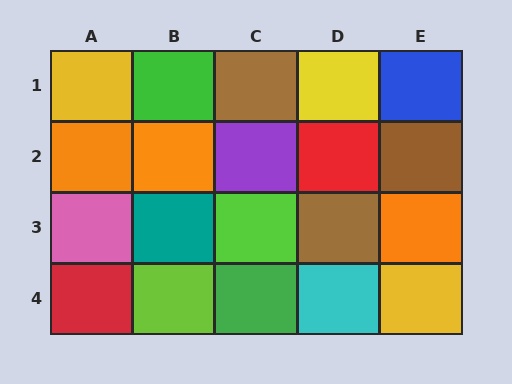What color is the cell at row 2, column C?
Purple.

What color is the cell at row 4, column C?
Green.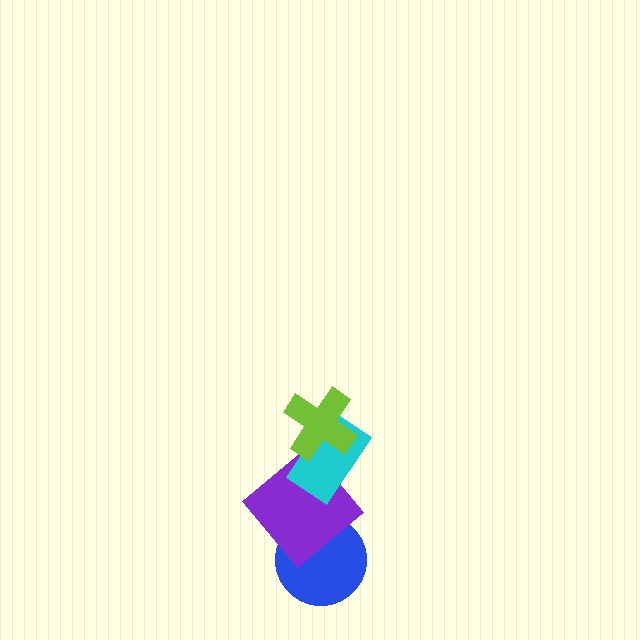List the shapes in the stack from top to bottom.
From top to bottom: the lime cross, the cyan rectangle, the purple diamond, the blue circle.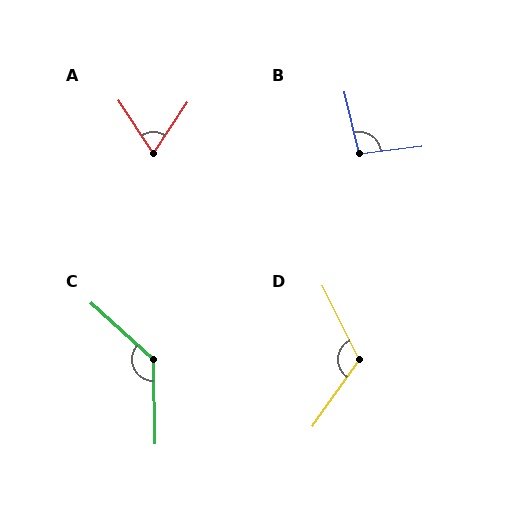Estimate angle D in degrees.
Approximately 118 degrees.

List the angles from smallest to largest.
A (67°), B (97°), D (118°), C (133°).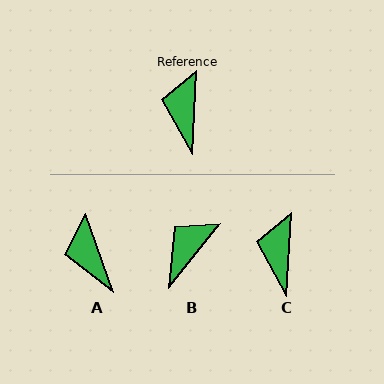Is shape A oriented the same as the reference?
No, it is off by about 23 degrees.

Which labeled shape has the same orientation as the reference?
C.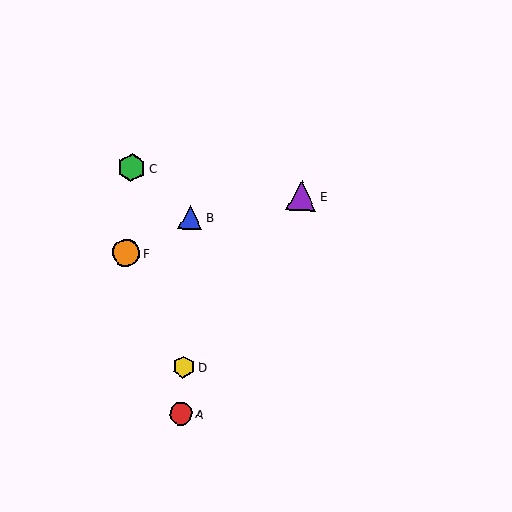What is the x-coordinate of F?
Object F is at x≈126.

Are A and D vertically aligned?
Yes, both are at x≈181.